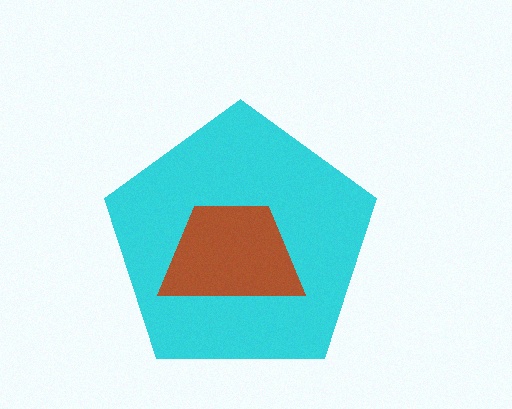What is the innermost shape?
The brown trapezoid.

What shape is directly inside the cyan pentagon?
The brown trapezoid.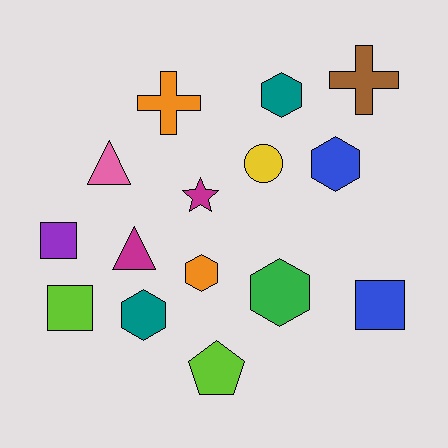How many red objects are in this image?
There are no red objects.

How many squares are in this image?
There are 3 squares.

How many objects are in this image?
There are 15 objects.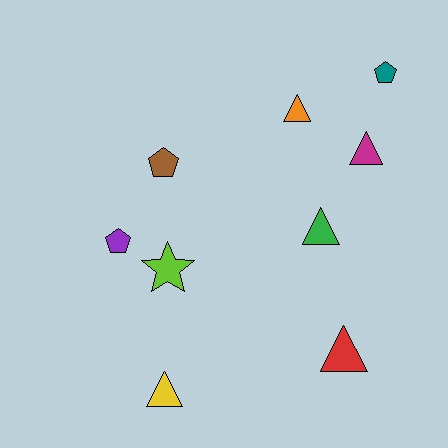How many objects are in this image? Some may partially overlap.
There are 9 objects.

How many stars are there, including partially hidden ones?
There is 1 star.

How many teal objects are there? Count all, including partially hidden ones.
There is 1 teal object.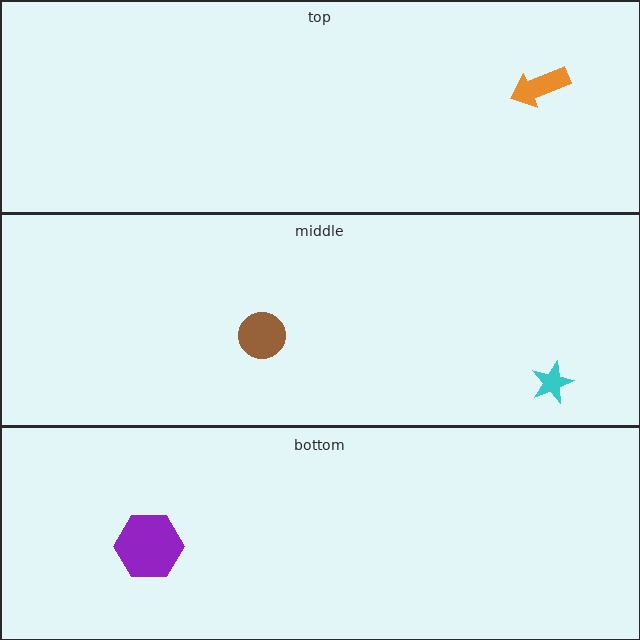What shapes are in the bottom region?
The purple hexagon.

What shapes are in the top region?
The orange arrow.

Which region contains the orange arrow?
The top region.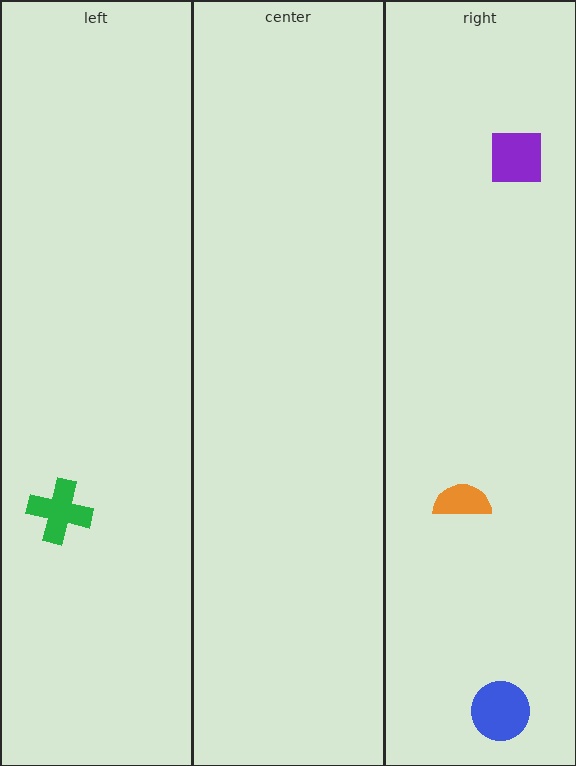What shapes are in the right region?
The orange semicircle, the blue circle, the purple square.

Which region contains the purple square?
The right region.